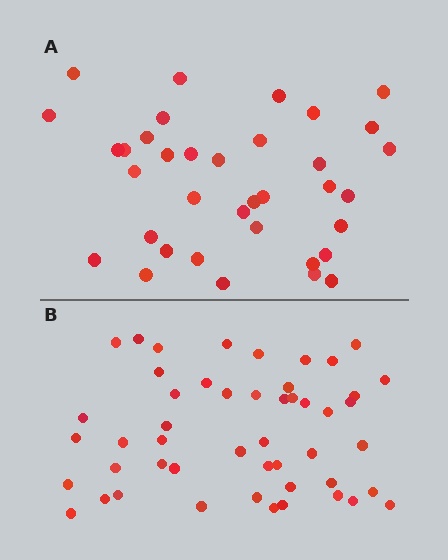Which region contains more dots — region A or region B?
Region B (the bottom region) has more dots.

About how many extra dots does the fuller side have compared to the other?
Region B has approximately 15 more dots than region A.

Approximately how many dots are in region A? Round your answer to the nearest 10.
About 40 dots. (The exact count is 36, which rounds to 40.)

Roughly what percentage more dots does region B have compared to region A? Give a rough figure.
About 35% more.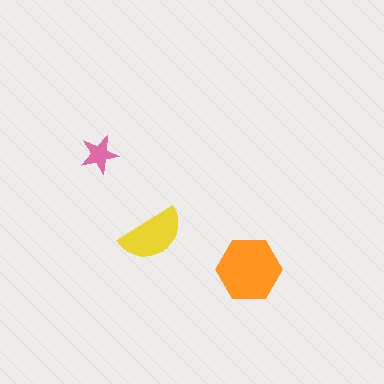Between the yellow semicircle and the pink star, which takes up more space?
The yellow semicircle.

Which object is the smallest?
The pink star.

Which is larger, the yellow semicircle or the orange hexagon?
The orange hexagon.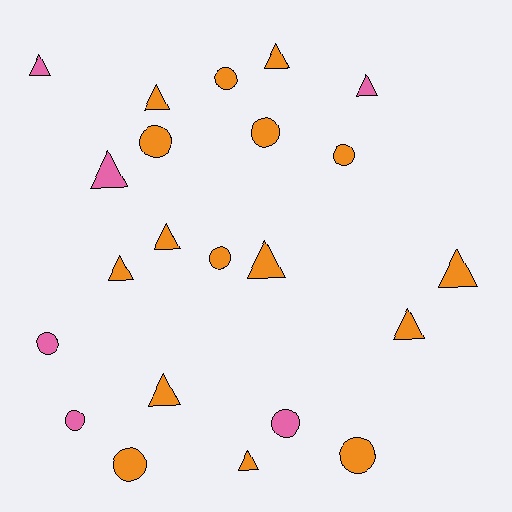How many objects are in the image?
There are 22 objects.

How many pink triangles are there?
There are 3 pink triangles.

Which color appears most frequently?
Orange, with 16 objects.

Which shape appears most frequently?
Triangle, with 12 objects.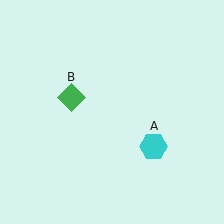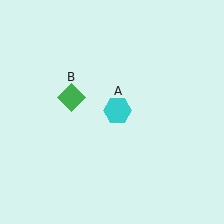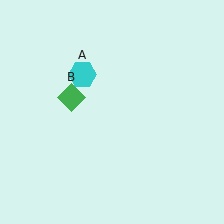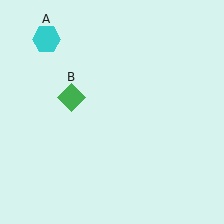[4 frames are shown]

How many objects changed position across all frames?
1 object changed position: cyan hexagon (object A).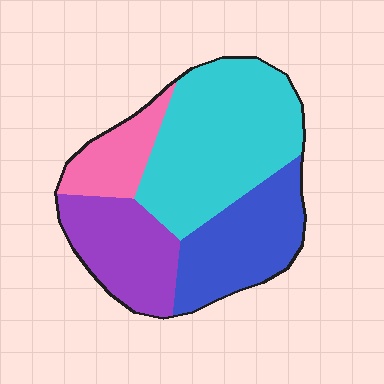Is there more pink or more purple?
Purple.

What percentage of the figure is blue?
Blue takes up between a sixth and a third of the figure.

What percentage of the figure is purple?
Purple covers 21% of the figure.